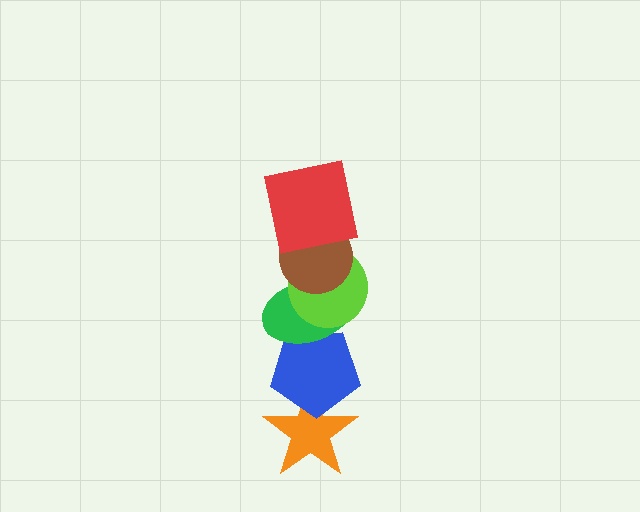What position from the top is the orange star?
The orange star is 6th from the top.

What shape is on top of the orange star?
The blue pentagon is on top of the orange star.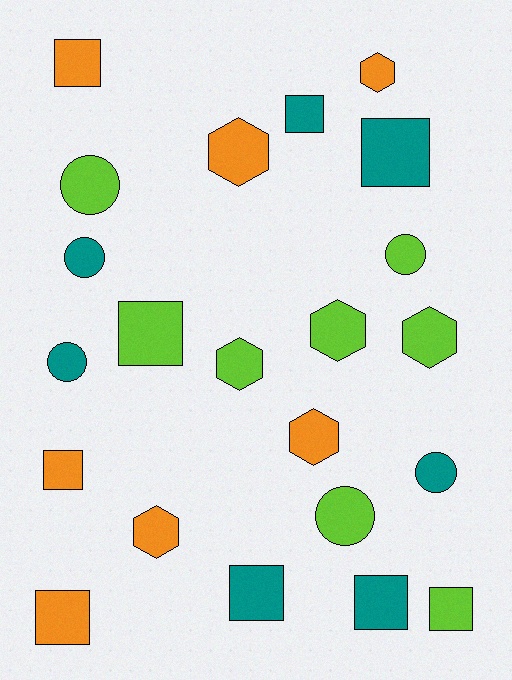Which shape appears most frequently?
Square, with 9 objects.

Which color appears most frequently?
Lime, with 8 objects.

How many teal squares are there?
There are 4 teal squares.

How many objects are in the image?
There are 22 objects.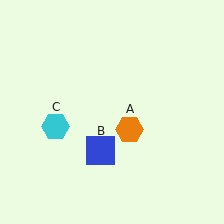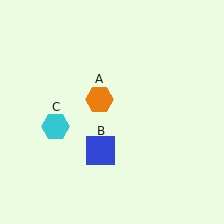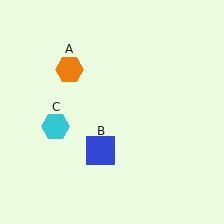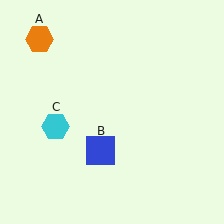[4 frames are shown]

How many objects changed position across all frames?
1 object changed position: orange hexagon (object A).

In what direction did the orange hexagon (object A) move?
The orange hexagon (object A) moved up and to the left.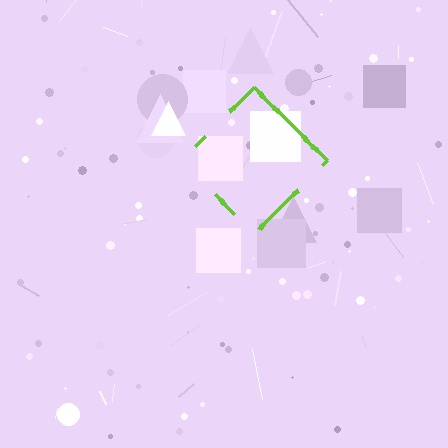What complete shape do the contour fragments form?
The contour fragments form a diamond.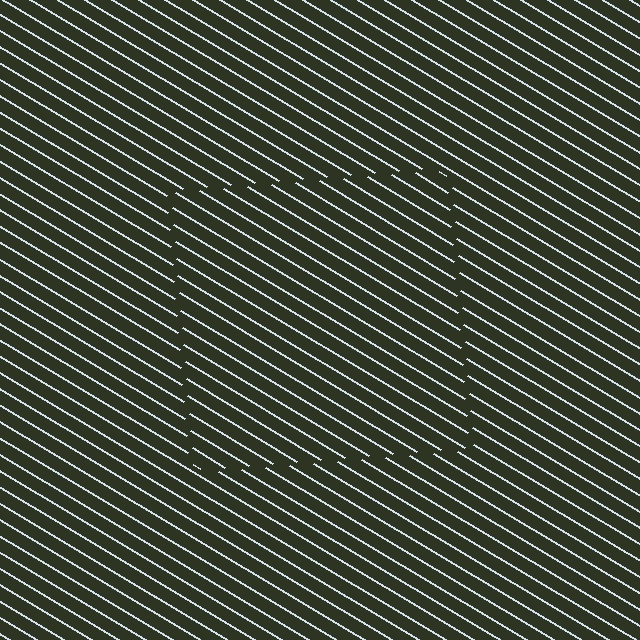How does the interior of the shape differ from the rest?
The interior of the shape contains the same grating, shifted by half a period — the contour is defined by the phase discontinuity where line-ends from the inner and outer gratings abut.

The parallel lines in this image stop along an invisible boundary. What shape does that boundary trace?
An illusory square. The interior of the shape contains the same grating, shifted by half a period — the contour is defined by the phase discontinuity where line-ends from the inner and outer gratings abut.